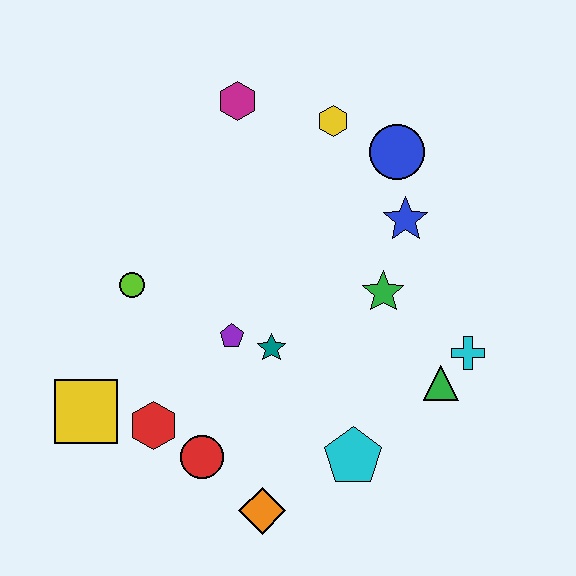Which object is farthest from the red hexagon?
The blue circle is farthest from the red hexagon.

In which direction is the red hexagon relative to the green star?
The red hexagon is to the left of the green star.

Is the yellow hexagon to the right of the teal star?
Yes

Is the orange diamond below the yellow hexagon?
Yes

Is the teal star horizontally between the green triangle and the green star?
No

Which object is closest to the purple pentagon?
The teal star is closest to the purple pentagon.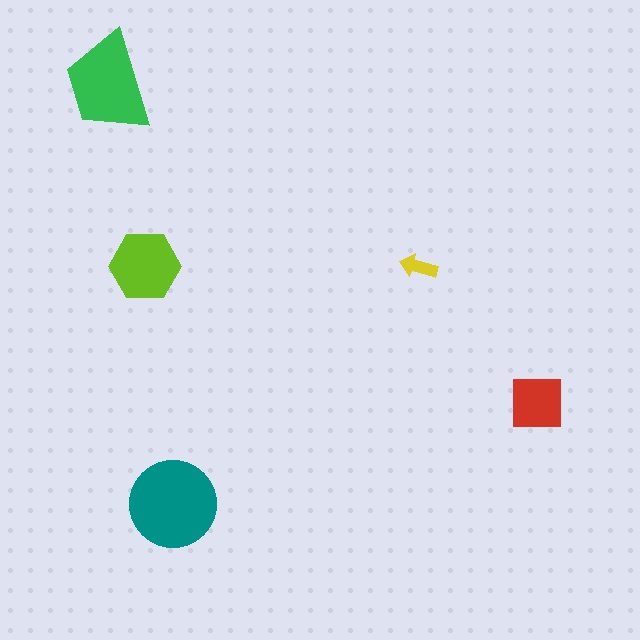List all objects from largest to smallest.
The teal circle, the green trapezoid, the lime hexagon, the red square, the yellow arrow.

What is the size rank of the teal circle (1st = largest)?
1st.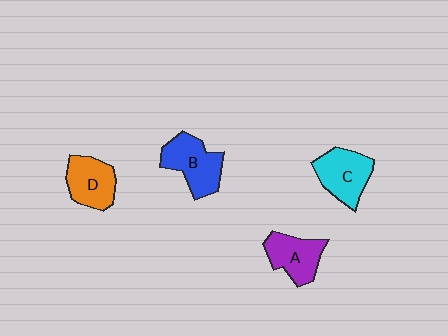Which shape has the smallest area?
Shape A (purple).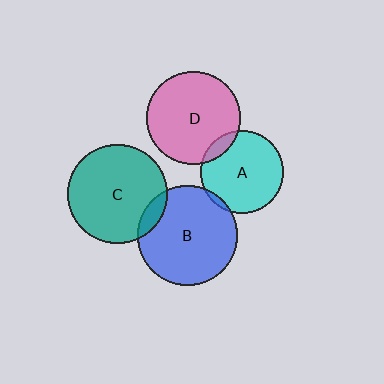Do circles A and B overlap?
Yes.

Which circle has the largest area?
Circle B (blue).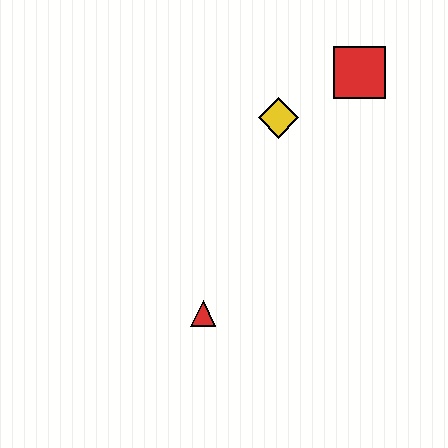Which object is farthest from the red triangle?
The red square is farthest from the red triangle.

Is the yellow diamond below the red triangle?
No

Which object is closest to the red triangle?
The yellow diamond is closest to the red triangle.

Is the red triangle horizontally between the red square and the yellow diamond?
No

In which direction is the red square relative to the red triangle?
The red square is above the red triangle.